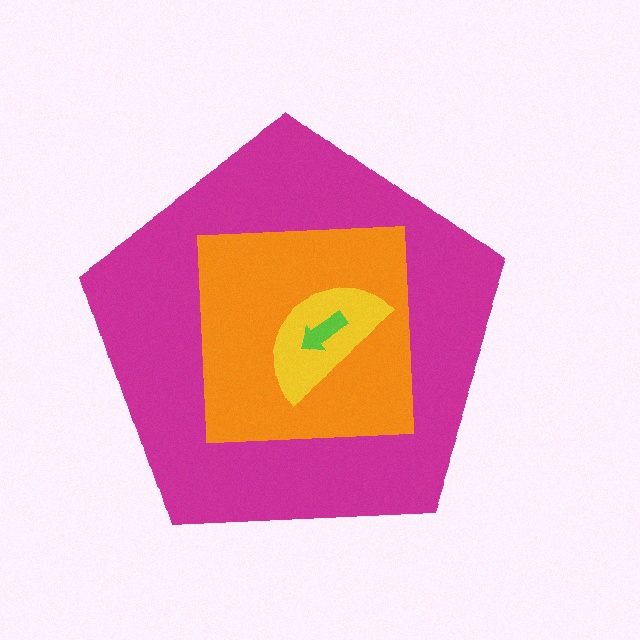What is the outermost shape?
The magenta pentagon.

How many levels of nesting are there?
4.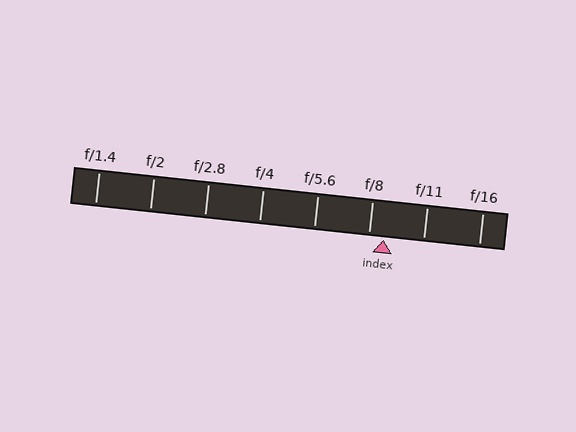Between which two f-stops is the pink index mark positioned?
The index mark is between f/8 and f/11.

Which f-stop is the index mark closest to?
The index mark is closest to f/8.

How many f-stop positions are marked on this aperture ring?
There are 8 f-stop positions marked.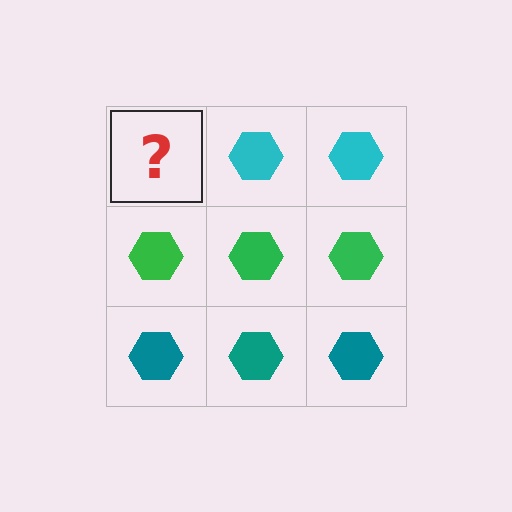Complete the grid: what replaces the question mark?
The question mark should be replaced with a cyan hexagon.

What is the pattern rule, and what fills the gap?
The rule is that each row has a consistent color. The gap should be filled with a cyan hexagon.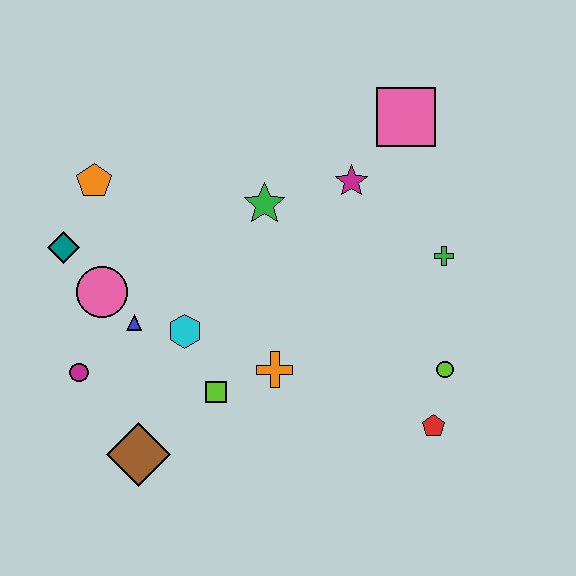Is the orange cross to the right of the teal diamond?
Yes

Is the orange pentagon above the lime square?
Yes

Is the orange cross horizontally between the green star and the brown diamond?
No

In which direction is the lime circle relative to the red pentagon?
The lime circle is above the red pentagon.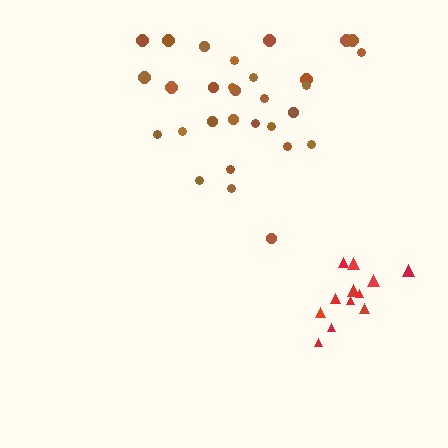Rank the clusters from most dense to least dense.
red, brown.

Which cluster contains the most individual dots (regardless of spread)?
Brown (30).